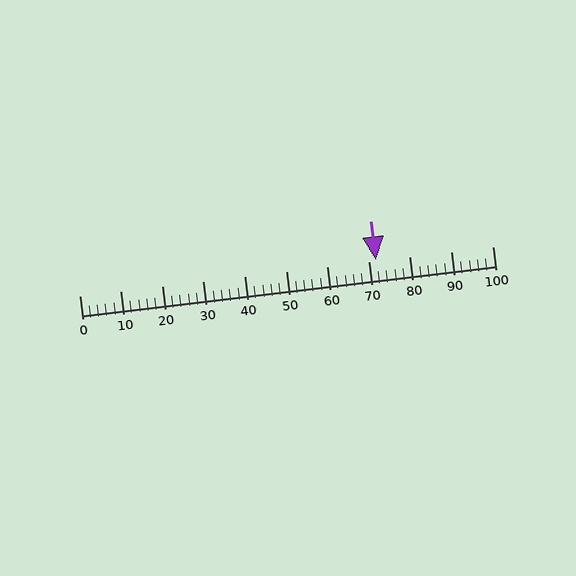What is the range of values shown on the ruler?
The ruler shows values from 0 to 100.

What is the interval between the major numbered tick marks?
The major tick marks are spaced 10 units apart.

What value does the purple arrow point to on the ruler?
The purple arrow points to approximately 72.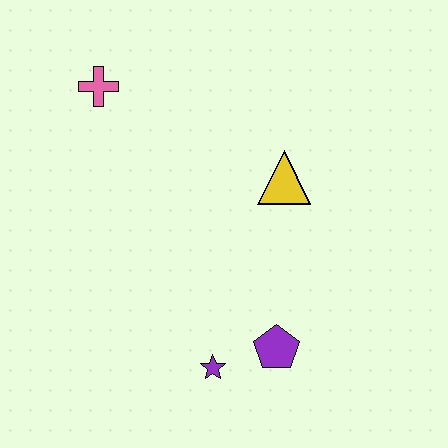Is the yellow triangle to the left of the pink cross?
No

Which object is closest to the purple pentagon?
The purple star is closest to the purple pentagon.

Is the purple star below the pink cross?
Yes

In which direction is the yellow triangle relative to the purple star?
The yellow triangle is above the purple star.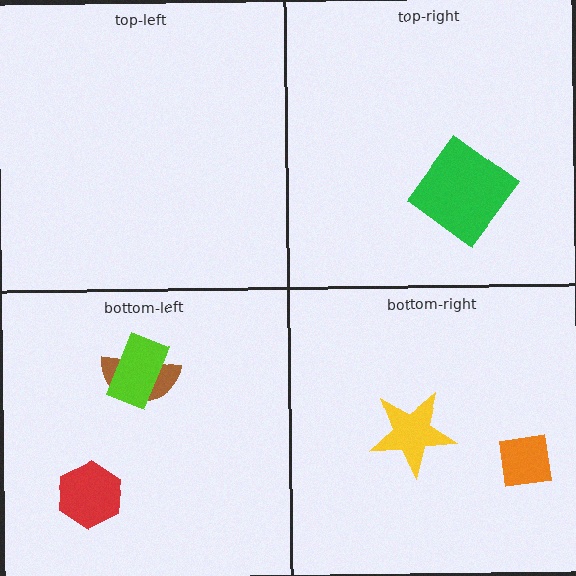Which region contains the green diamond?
The top-right region.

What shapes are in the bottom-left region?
The red hexagon, the brown semicircle, the lime rectangle.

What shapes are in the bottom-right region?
The yellow star, the orange square.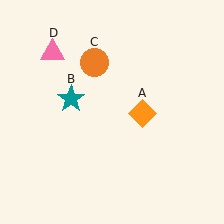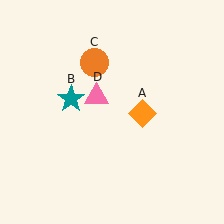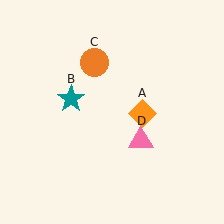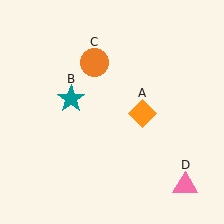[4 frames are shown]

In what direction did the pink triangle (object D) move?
The pink triangle (object D) moved down and to the right.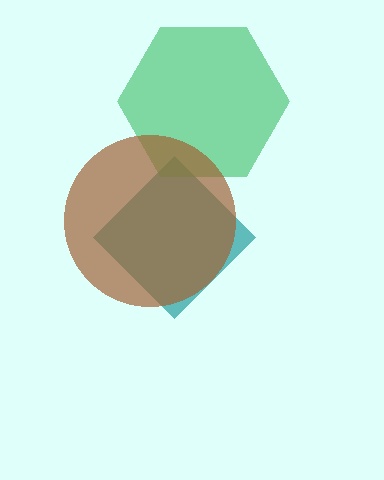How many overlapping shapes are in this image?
There are 3 overlapping shapes in the image.